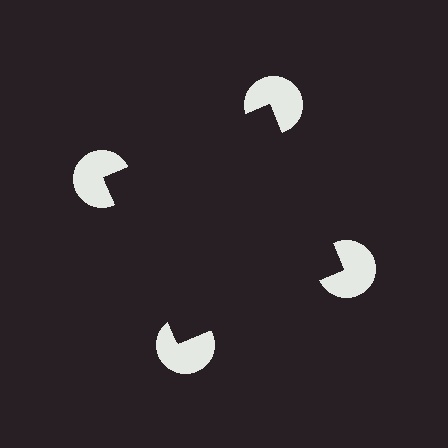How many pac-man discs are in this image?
There are 4 — one at each vertex of the illusory square.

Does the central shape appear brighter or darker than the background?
It typically appears slightly darker than the background, even though no actual brightness change is drawn.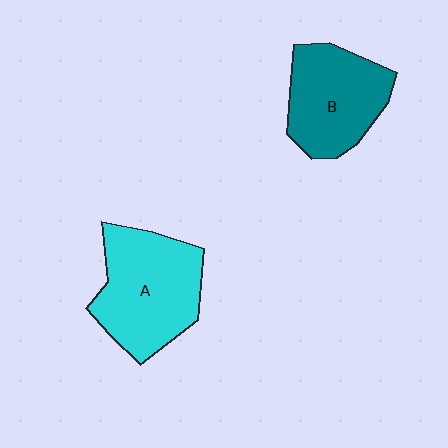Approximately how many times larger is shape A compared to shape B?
Approximately 1.2 times.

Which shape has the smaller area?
Shape B (teal).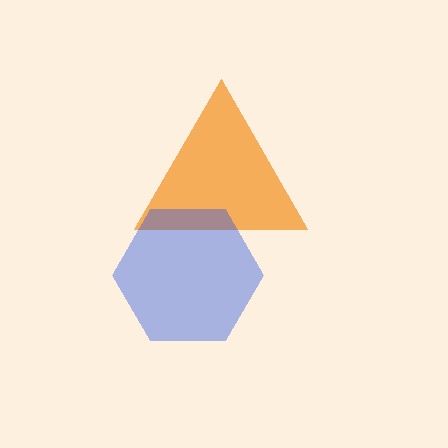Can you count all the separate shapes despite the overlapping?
Yes, there are 2 separate shapes.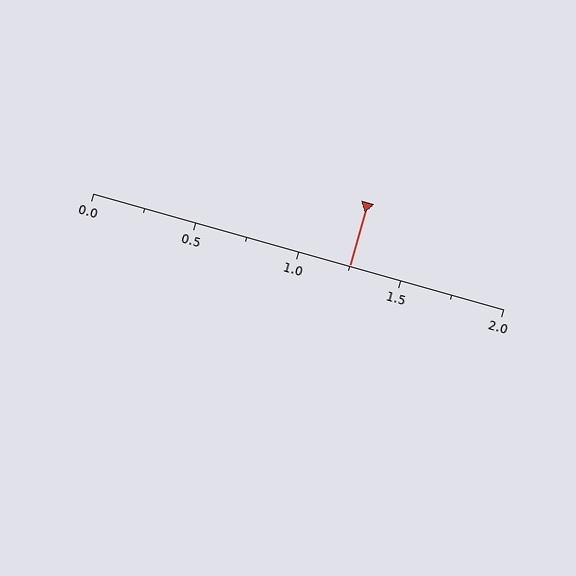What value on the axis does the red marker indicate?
The marker indicates approximately 1.25.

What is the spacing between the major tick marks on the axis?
The major ticks are spaced 0.5 apart.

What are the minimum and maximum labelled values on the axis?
The axis runs from 0.0 to 2.0.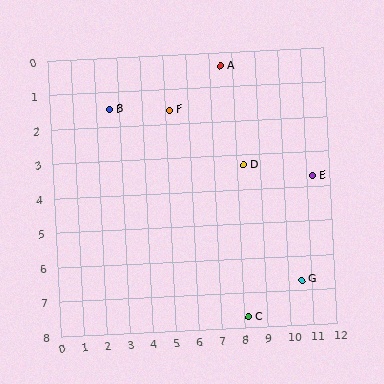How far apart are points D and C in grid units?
Points D and C are about 4.4 grid units apart.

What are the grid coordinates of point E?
Point E is at approximately (11.3, 3.7).